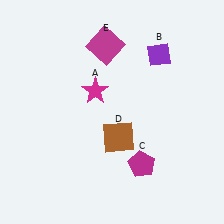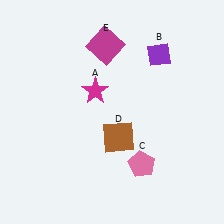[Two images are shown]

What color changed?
The pentagon (C) changed from magenta in Image 1 to pink in Image 2.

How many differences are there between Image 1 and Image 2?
There is 1 difference between the two images.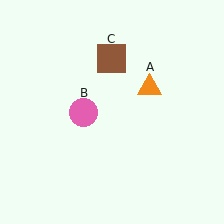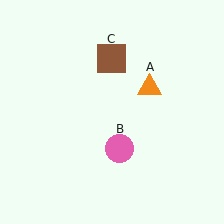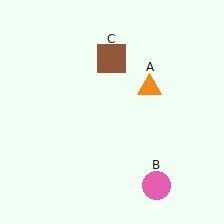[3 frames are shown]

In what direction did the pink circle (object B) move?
The pink circle (object B) moved down and to the right.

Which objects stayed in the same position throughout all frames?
Orange triangle (object A) and brown square (object C) remained stationary.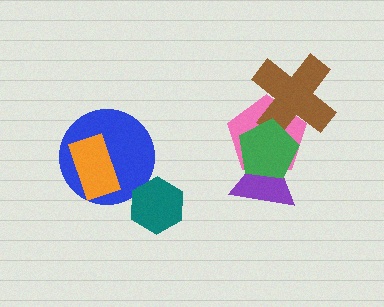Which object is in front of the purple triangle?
The green pentagon is in front of the purple triangle.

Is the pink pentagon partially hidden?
Yes, it is partially covered by another shape.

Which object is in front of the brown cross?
The green pentagon is in front of the brown cross.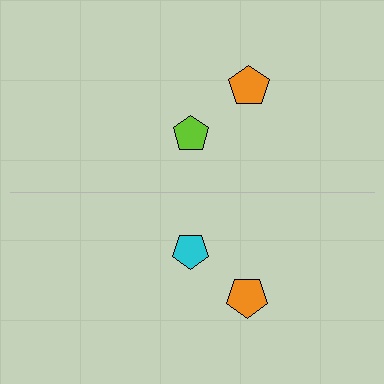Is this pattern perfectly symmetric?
No, the pattern is not perfectly symmetric. The cyan pentagon on the bottom side breaks the symmetry — its mirror counterpart is lime.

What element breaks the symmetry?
The cyan pentagon on the bottom side breaks the symmetry — its mirror counterpart is lime.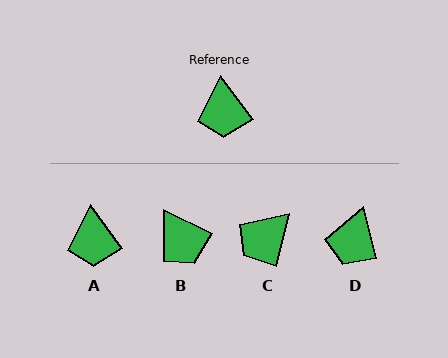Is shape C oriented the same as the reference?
No, it is off by about 51 degrees.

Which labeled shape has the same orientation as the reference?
A.